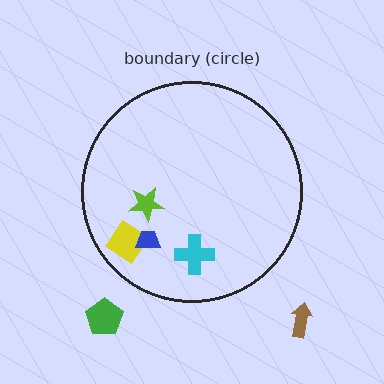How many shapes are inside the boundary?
4 inside, 2 outside.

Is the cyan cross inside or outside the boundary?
Inside.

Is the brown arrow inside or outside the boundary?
Outside.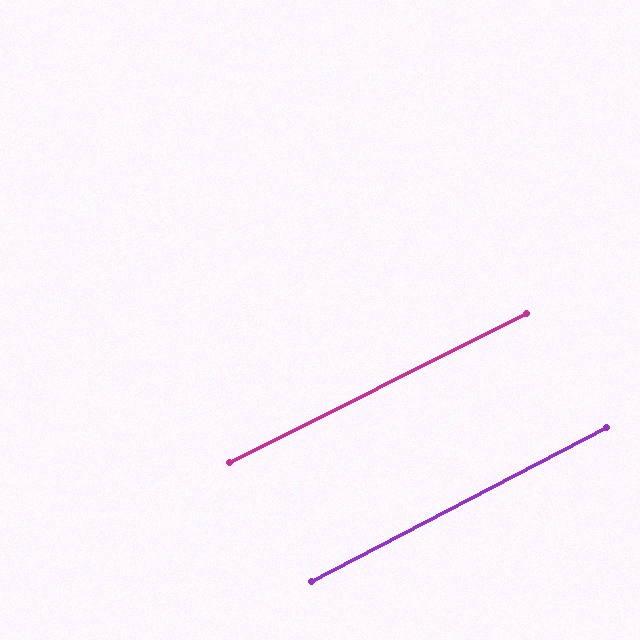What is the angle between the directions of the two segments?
Approximately 1 degree.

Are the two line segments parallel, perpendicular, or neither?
Parallel — their directions differ by only 0.8°.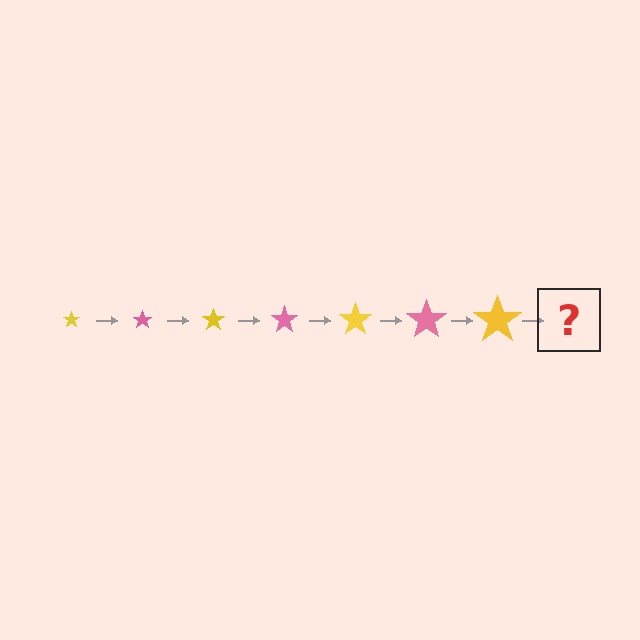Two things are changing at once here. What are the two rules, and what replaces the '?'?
The two rules are that the star grows larger each step and the color cycles through yellow and pink. The '?' should be a pink star, larger than the previous one.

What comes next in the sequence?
The next element should be a pink star, larger than the previous one.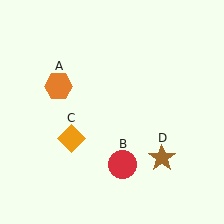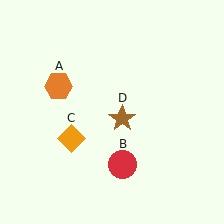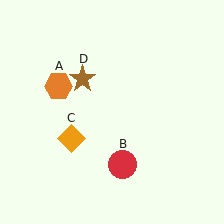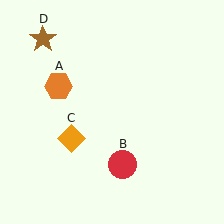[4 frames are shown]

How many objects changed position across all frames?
1 object changed position: brown star (object D).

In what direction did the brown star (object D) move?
The brown star (object D) moved up and to the left.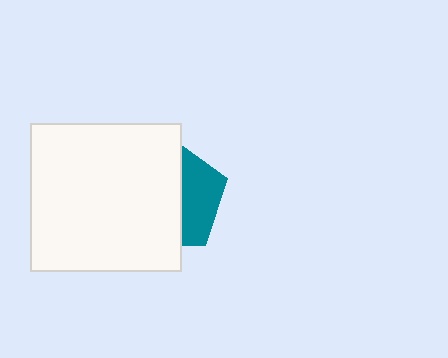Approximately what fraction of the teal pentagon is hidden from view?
Roughly 64% of the teal pentagon is hidden behind the white rectangle.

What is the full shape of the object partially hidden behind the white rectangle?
The partially hidden object is a teal pentagon.